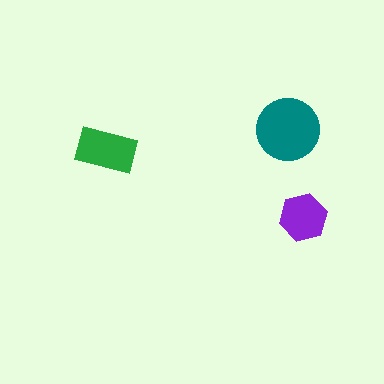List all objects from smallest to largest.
The purple hexagon, the green rectangle, the teal circle.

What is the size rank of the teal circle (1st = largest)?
1st.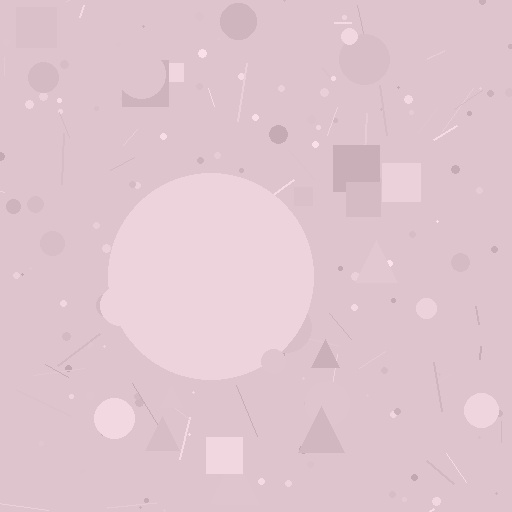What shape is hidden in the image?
A circle is hidden in the image.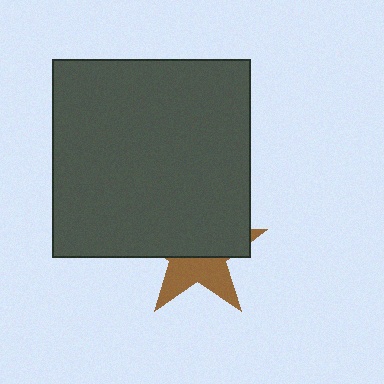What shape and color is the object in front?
The object in front is a dark gray square.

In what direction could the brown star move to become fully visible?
The brown star could move down. That would shift it out from behind the dark gray square entirely.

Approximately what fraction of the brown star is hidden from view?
Roughly 58% of the brown star is hidden behind the dark gray square.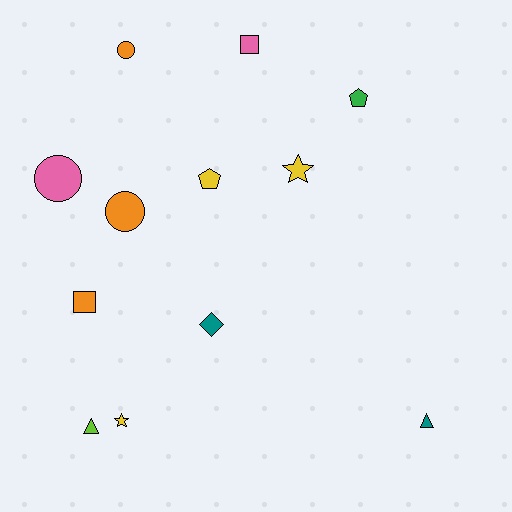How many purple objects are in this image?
There are no purple objects.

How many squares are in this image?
There are 2 squares.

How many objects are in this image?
There are 12 objects.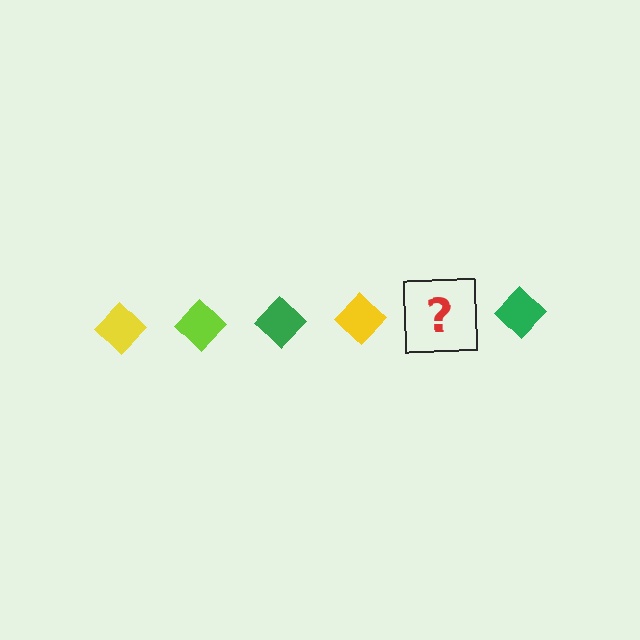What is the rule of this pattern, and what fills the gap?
The rule is that the pattern cycles through yellow, lime, green diamonds. The gap should be filled with a lime diamond.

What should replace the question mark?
The question mark should be replaced with a lime diamond.